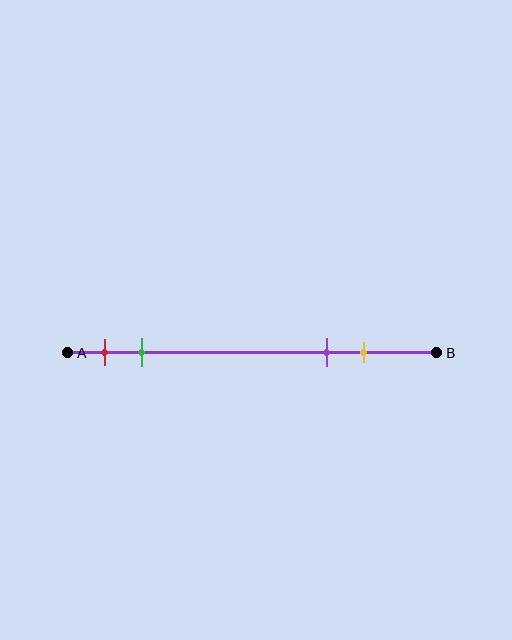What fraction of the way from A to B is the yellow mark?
The yellow mark is approximately 80% (0.8) of the way from A to B.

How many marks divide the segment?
There are 4 marks dividing the segment.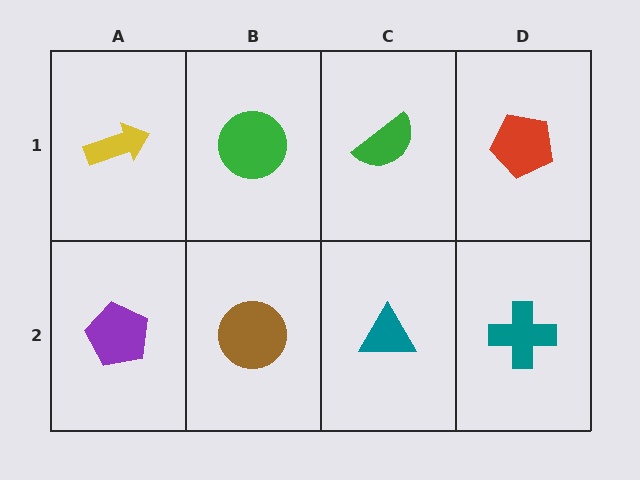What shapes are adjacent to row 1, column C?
A teal triangle (row 2, column C), a green circle (row 1, column B), a red pentagon (row 1, column D).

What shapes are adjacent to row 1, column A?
A purple pentagon (row 2, column A), a green circle (row 1, column B).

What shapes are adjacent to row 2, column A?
A yellow arrow (row 1, column A), a brown circle (row 2, column B).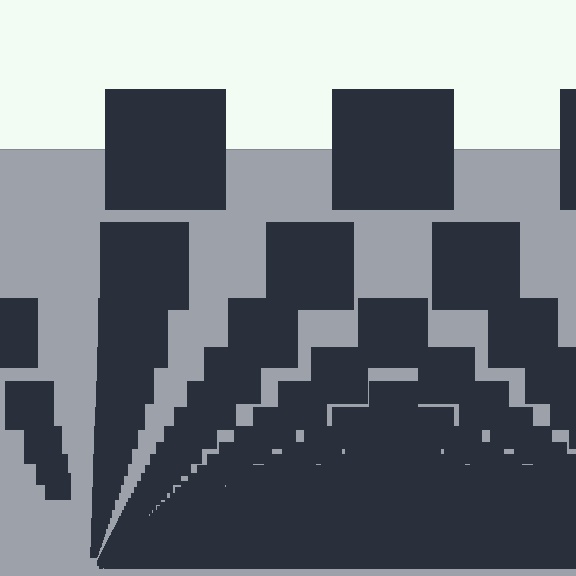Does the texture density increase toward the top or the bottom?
Density increases toward the bottom.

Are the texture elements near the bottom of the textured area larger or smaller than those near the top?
Smaller. The gradient is inverted — elements near the bottom are smaller and denser.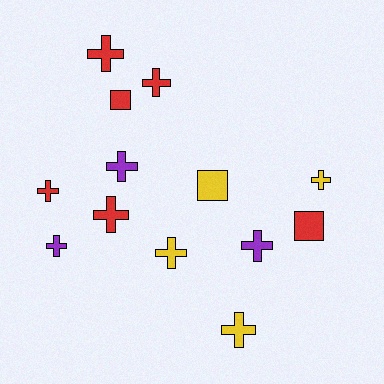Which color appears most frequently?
Red, with 6 objects.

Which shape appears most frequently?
Cross, with 10 objects.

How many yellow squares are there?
There is 1 yellow square.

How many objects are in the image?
There are 13 objects.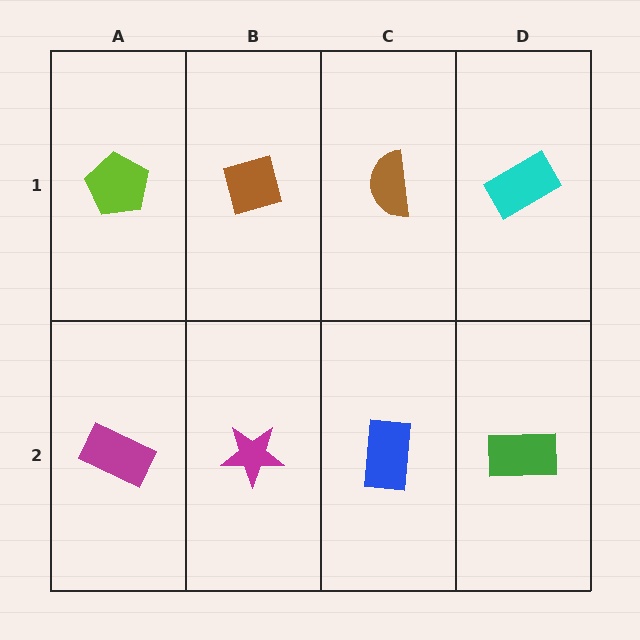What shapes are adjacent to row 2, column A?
A lime pentagon (row 1, column A), a magenta star (row 2, column B).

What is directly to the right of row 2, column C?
A green rectangle.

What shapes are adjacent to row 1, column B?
A magenta star (row 2, column B), a lime pentagon (row 1, column A), a brown semicircle (row 1, column C).